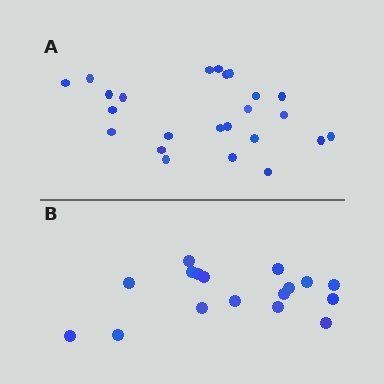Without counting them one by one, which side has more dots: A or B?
Region A (the top region) has more dots.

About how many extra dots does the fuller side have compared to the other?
Region A has roughly 8 or so more dots than region B.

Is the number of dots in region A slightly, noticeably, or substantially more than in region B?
Region A has noticeably more, but not dramatically so. The ratio is roughly 1.4 to 1.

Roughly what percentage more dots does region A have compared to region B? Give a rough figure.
About 40% more.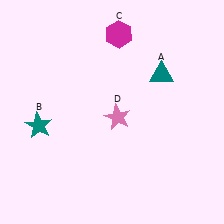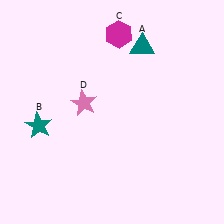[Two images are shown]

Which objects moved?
The objects that moved are: the teal triangle (A), the pink star (D).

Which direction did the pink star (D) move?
The pink star (D) moved left.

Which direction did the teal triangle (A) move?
The teal triangle (A) moved up.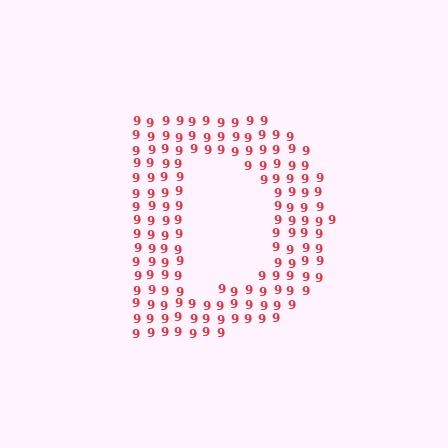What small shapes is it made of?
It is made of small digit 9's.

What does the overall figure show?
The overall figure shows the letter D.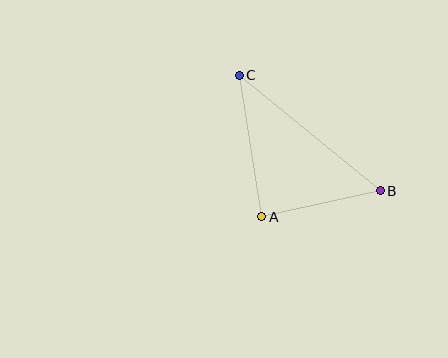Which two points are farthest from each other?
Points B and C are farthest from each other.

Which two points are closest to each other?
Points A and B are closest to each other.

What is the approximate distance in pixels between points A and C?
The distance between A and C is approximately 143 pixels.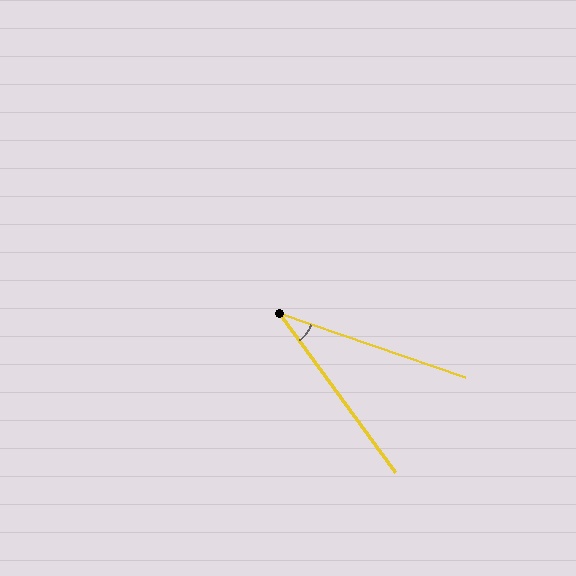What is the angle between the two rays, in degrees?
Approximately 35 degrees.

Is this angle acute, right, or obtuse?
It is acute.